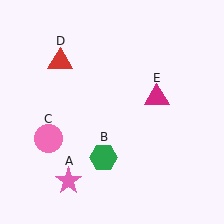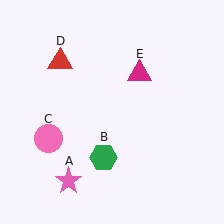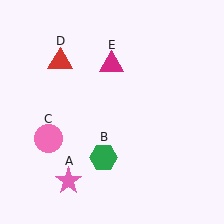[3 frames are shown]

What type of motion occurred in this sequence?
The magenta triangle (object E) rotated counterclockwise around the center of the scene.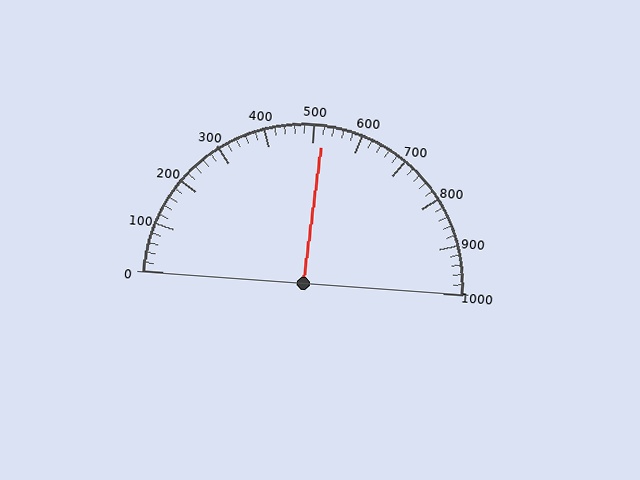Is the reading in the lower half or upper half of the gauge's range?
The reading is in the upper half of the range (0 to 1000).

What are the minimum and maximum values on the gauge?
The gauge ranges from 0 to 1000.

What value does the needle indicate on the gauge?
The needle indicates approximately 520.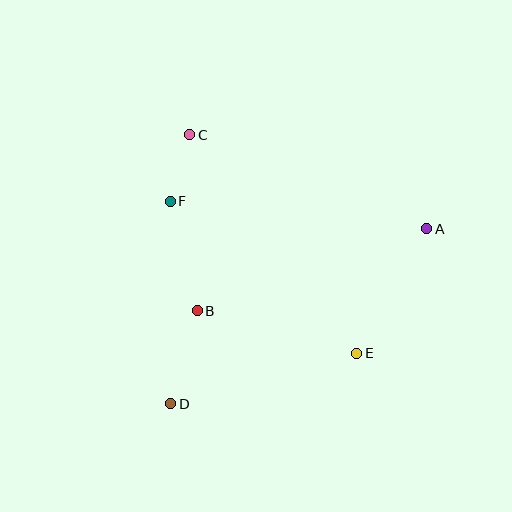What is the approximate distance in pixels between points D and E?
The distance between D and E is approximately 193 pixels.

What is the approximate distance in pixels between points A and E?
The distance between A and E is approximately 143 pixels.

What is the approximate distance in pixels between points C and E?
The distance between C and E is approximately 275 pixels.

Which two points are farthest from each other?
Points A and D are farthest from each other.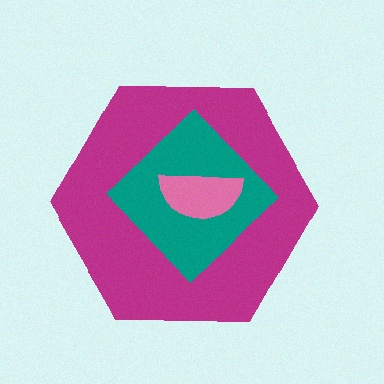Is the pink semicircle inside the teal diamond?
Yes.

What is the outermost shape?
The magenta hexagon.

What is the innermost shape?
The pink semicircle.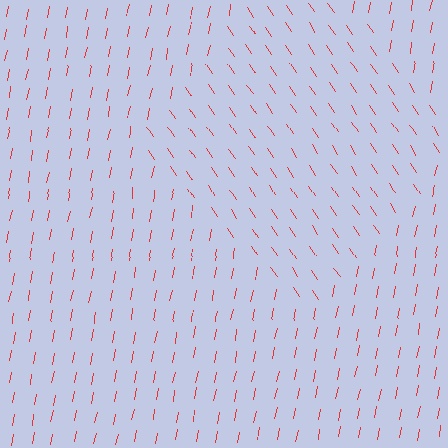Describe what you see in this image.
The image is filled with small red line segments. A diamond region in the image has lines oriented differently from the surrounding lines, creating a visible texture boundary.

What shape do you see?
I see a diamond.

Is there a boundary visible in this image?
Yes, there is a texture boundary formed by a change in line orientation.